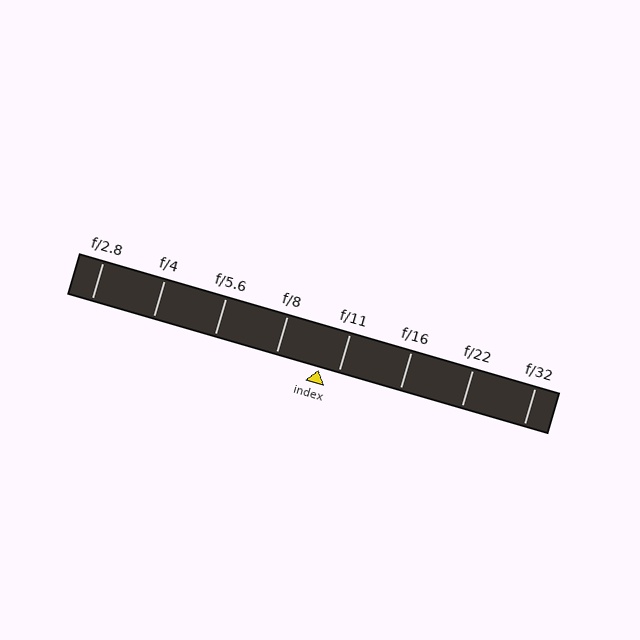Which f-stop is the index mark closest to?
The index mark is closest to f/11.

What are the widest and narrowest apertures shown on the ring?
The widest aperture shown is f/2.8 and the narrowest is f/32.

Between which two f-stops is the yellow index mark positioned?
The index mark is between f/8 and f/11.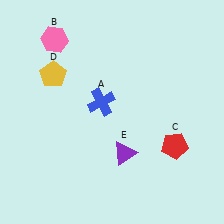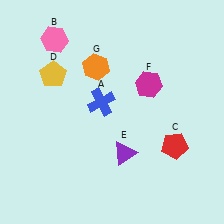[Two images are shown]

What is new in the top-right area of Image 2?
A magenta hexagon (F) was added in the top-right area of Image 2.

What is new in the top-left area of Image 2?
An orange hexagon (G) was added in the top-left area of Image 2.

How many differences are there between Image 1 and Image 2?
There are 2 differences between the two images.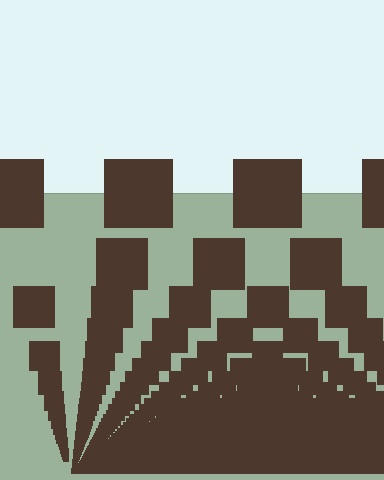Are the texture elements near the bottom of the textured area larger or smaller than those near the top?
Smaller. The gradient is inverted — elements near the bottom are smaller and denser.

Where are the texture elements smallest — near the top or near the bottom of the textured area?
Near the bottom.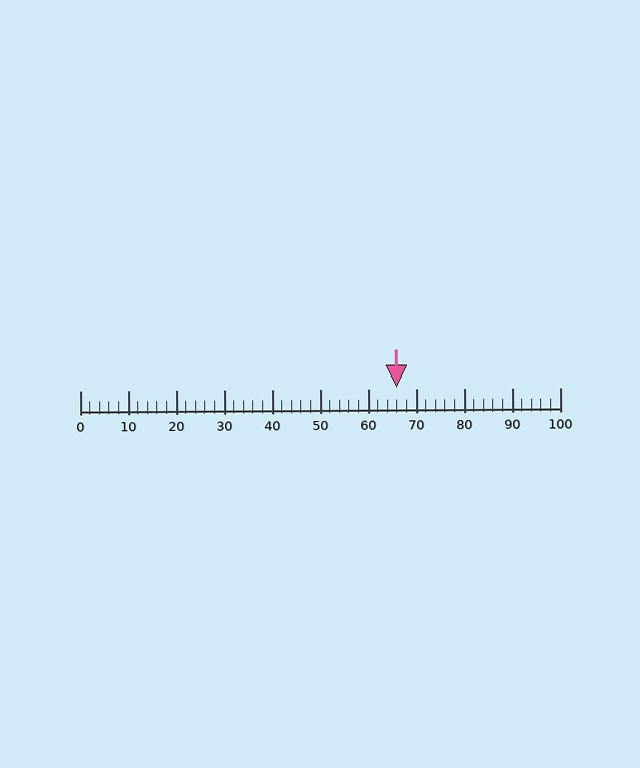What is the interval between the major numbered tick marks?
The major tick marks are spaced 10 units apart.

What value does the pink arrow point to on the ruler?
The pink arrow points to approximately 66.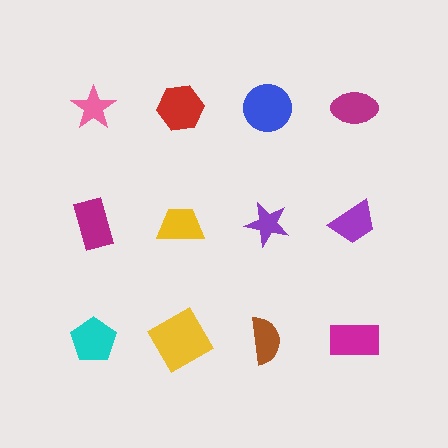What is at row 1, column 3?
A blue circle.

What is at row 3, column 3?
A brown semicircle.